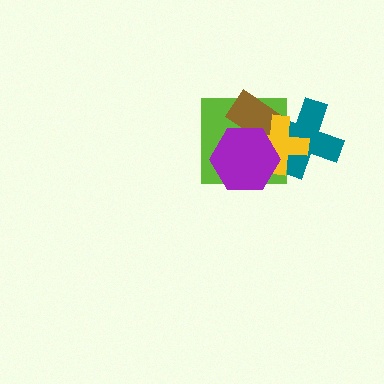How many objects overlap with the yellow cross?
4 objects overlap with the yellow cross.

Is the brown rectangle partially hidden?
Yes, it is partially covered by another shape.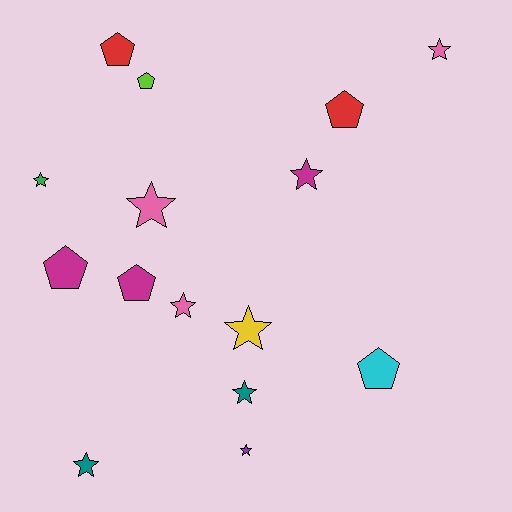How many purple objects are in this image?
There is 1 purple object.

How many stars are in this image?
There are 9 stars.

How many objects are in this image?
There are 15 objects.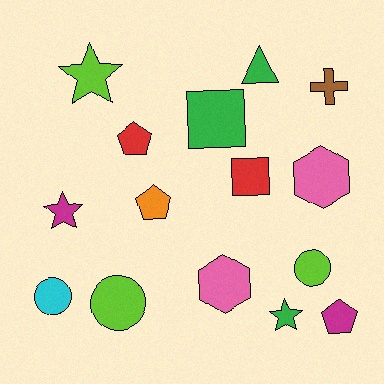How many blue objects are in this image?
There are no blue objects.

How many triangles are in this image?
There is 1 triangle.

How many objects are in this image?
There are 15 objects.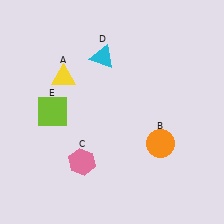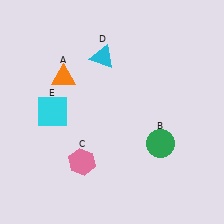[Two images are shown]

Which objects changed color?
A changed from yellow to orange. B changed from orange to green. E changed from lime to cyan.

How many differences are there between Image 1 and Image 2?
There are 3 differences between the two images.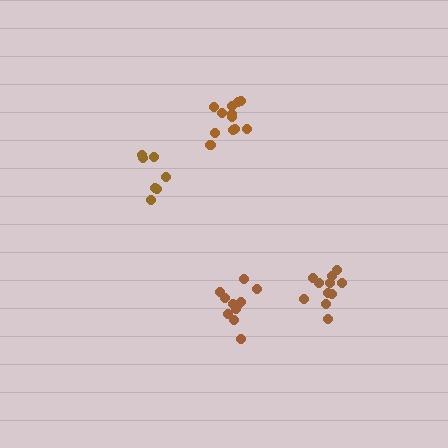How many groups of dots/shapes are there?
There are 4 groups.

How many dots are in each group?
Group 1: 7 dots, Group 2: 11 dots, Group 3: 12 dots, Group 4: 12 dots (42 total).